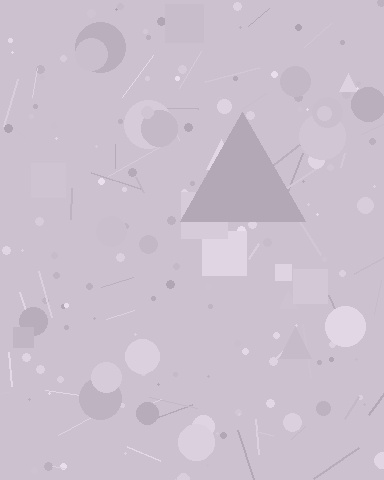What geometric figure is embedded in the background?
A triangle is embedded in the background.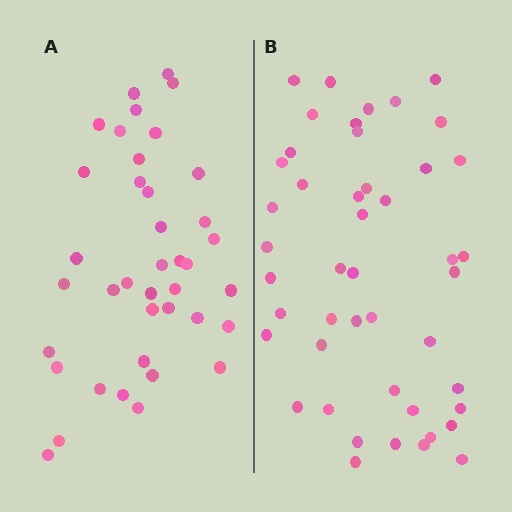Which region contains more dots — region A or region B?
Region B (the right region) has more dots.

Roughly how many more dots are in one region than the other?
Region B has roughly 8 or so more dots than region A.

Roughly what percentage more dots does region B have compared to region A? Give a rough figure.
About 20% more.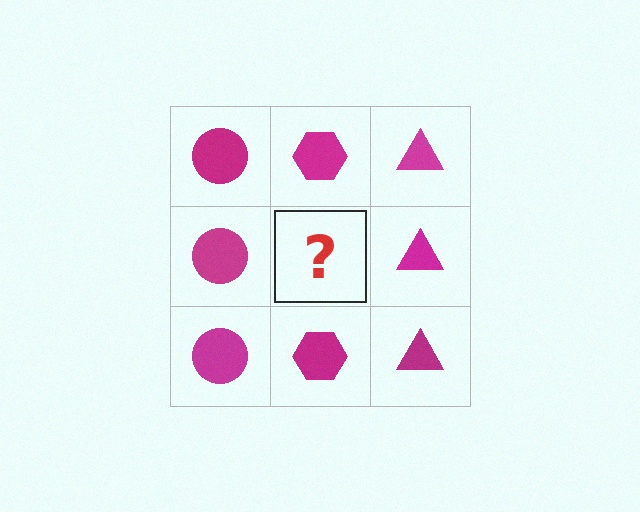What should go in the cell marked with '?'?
The missing cell should contain a magenta hexagon.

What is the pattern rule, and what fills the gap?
The rule is that each column has a consistent shape. The gap should be filled with a magenta hexagon.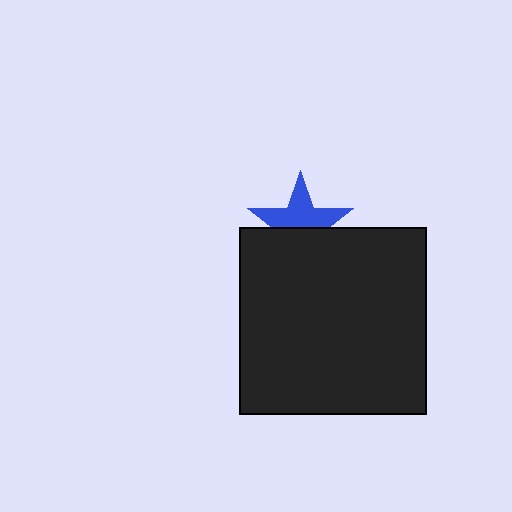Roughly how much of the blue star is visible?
About half of it is visible (roughly 57%).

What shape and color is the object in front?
The object in front is a black square.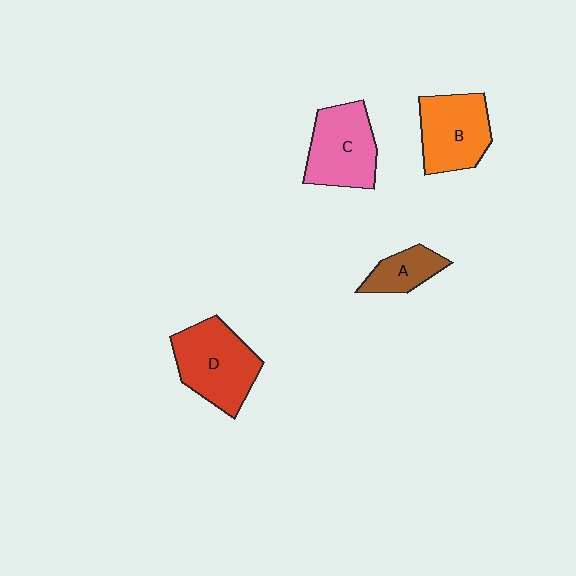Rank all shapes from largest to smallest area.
From largest to smallest: D (red), C (pink), B (orange), A (brown).